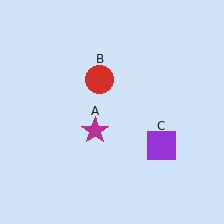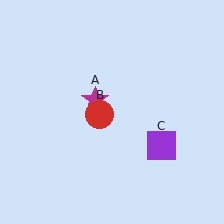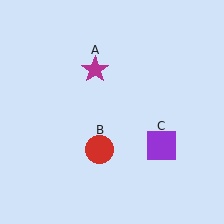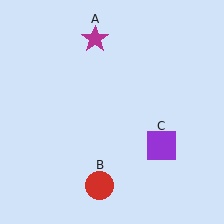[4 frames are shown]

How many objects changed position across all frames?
2 objects changed position: magenta star (object A), red circle (object B).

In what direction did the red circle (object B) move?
The red circle (object B) moved down.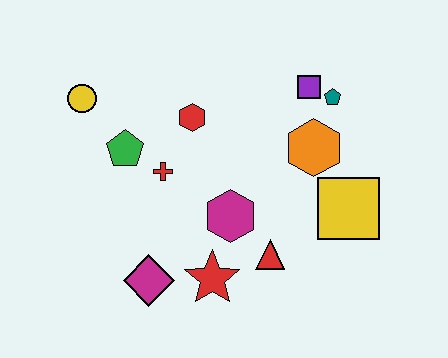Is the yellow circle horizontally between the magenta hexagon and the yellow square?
No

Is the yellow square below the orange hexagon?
Yes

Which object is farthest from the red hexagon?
The yellow square is farthest from the red hexagon.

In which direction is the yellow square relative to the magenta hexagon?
The yellow square is to the right of the magenta hexagon.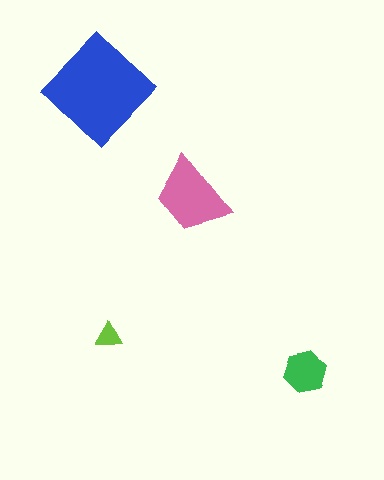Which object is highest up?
The blue diamond is topmost.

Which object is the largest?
The blue diamond.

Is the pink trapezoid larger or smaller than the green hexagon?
Larger.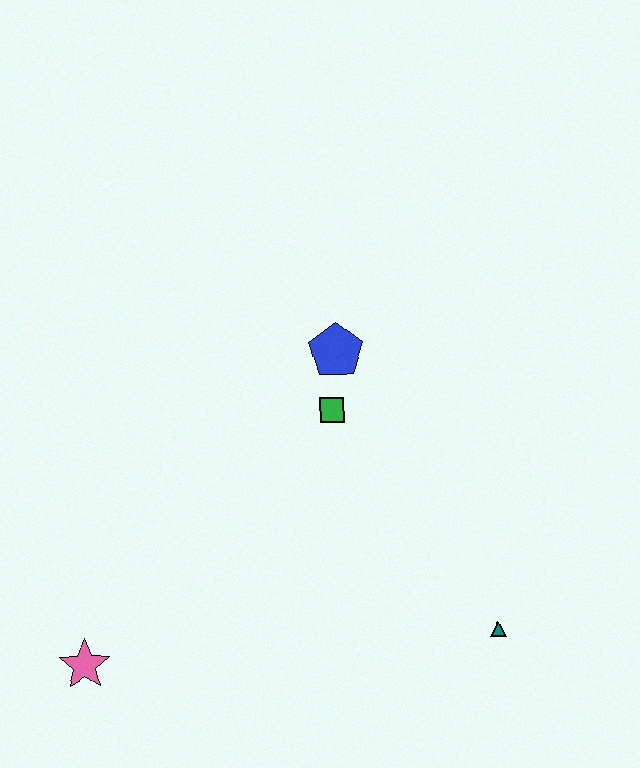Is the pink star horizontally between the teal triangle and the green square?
No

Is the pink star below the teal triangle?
Yes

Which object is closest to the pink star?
The green square is closest to the pink star.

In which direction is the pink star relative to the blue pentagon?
The pink star is below the blue pentagon.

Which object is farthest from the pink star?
The teal triangle is farthest from the pink star.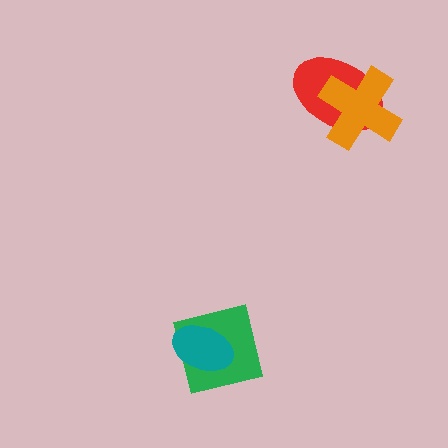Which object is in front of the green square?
The teal ellipse is in front of the green square.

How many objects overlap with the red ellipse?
1 object overlaps with the red ellipse.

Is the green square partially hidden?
Yes, it is partially covered by another shape.